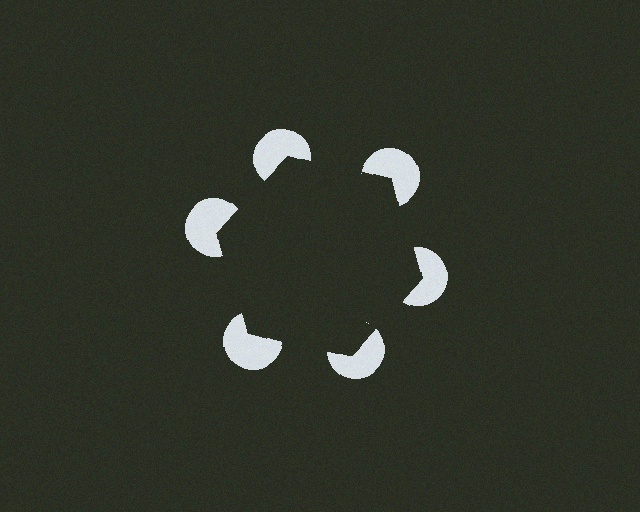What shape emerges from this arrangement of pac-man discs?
An illusory hexagon — its edges are inferred from the aligned wedge cuts in the pac-man discs, not physically drawn.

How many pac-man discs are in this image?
There are 6 — one at each vertex of the illusory hexagon.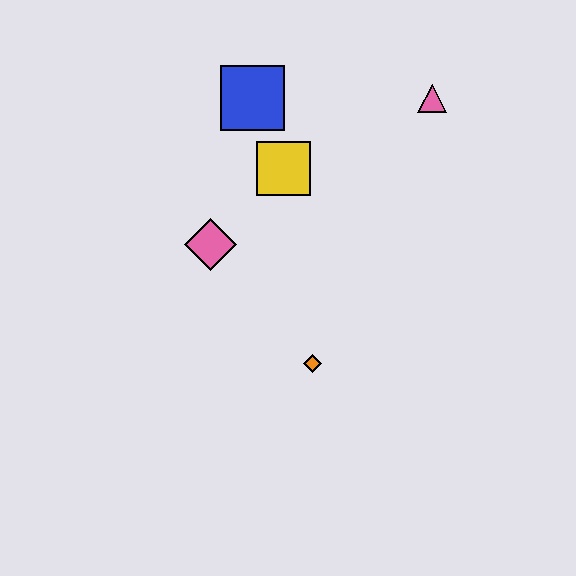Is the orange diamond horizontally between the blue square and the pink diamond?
No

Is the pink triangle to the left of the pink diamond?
No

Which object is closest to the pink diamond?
The yellow square is closest to the pink diamond.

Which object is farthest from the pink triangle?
The orange diamond is farthest from the pink triangle.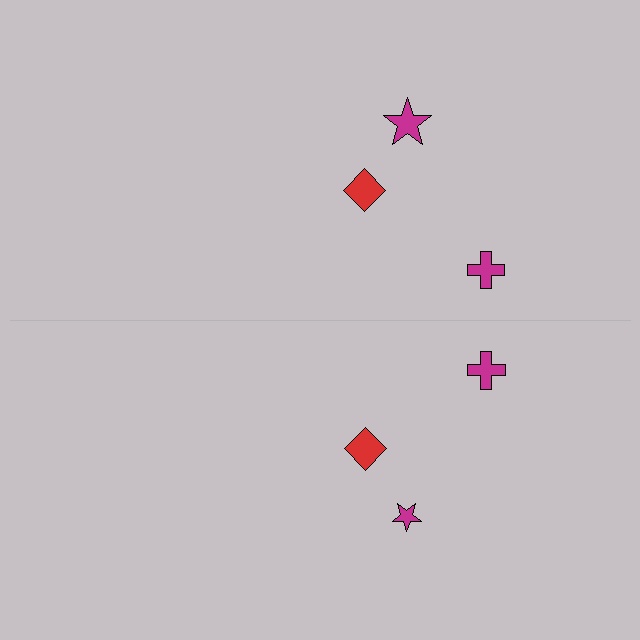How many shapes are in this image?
There are 6 shapes in this image.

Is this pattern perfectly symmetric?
No, the pattern is not perfectly symmetric. The magenta star on the bottom side has a different size than its mirror counterpart.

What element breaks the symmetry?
The magenta star on the bottom side has a different size than its mirror counterpart.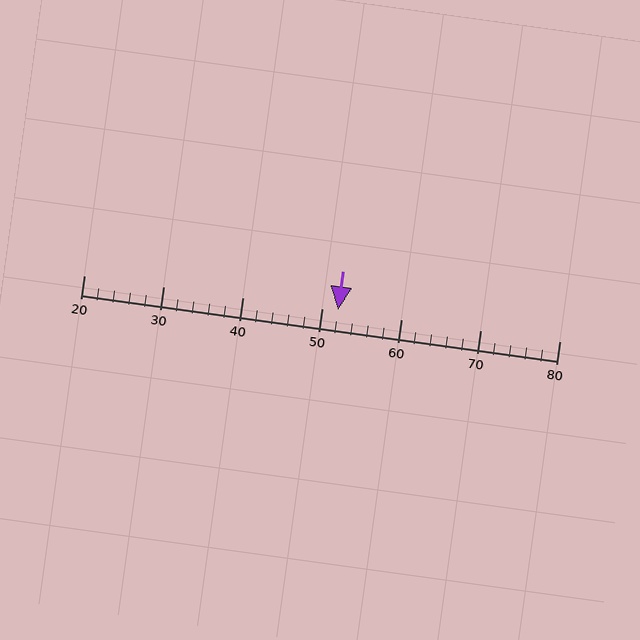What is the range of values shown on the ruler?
The ruler shows values from 20 to 80.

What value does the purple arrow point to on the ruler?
The purple arrow points to approximately 52.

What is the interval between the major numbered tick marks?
The major tick marks are spaced 10 units apart.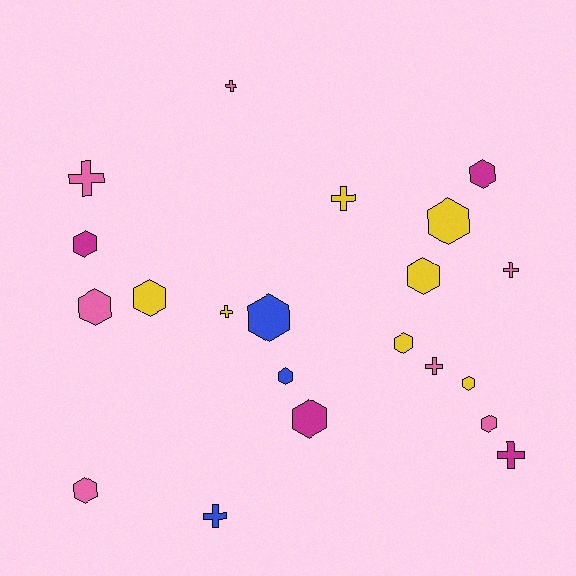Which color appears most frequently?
Pink, with 7 objects.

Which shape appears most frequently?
Hexagon, with 13 objects.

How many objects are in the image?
There are 21 objects.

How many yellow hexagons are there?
There are 5 yellow hexagons.